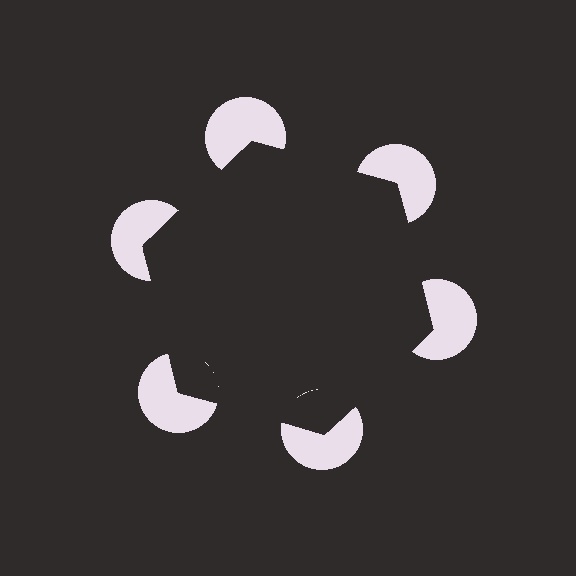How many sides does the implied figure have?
6 sides.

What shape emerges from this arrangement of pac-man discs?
An illusory hexagon — its edges are inferred from the aligned wedge cuts in the pac-man discs, not physically drawn.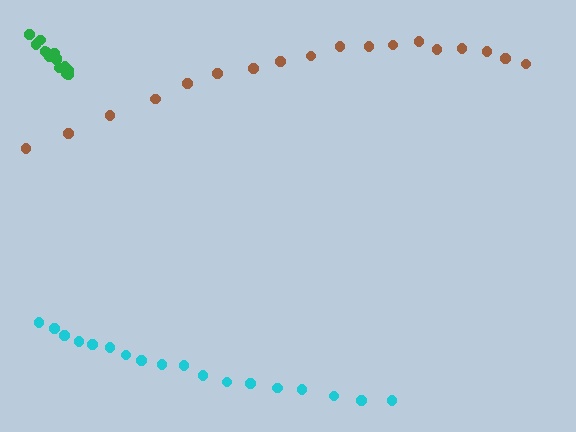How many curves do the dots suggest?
There are 3 distinct paths.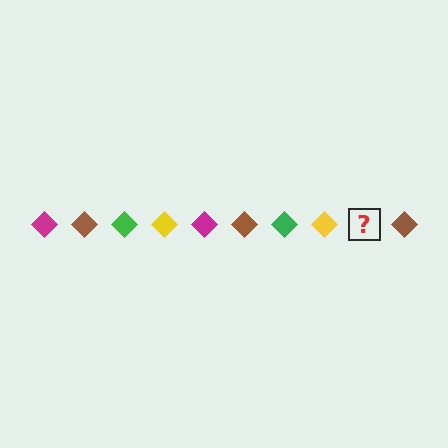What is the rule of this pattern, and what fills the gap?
The rule is that the pattern cycles through magenta, brown, green, yellow diamonds. The gap should be filled with a magenta diamond.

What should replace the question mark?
The question mark should be replaced with a magenta diamond.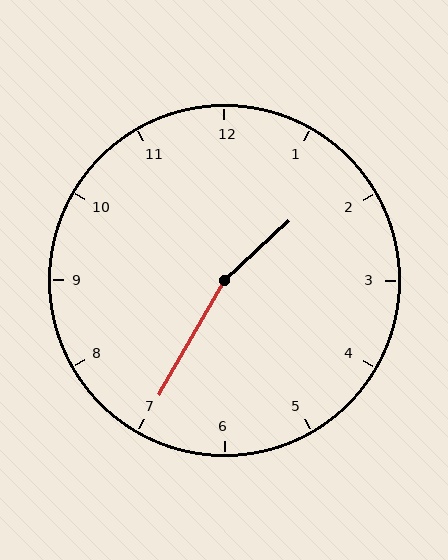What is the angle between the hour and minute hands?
Approximately 162 degrees.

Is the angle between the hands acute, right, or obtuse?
It is obtuse.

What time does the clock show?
1:35.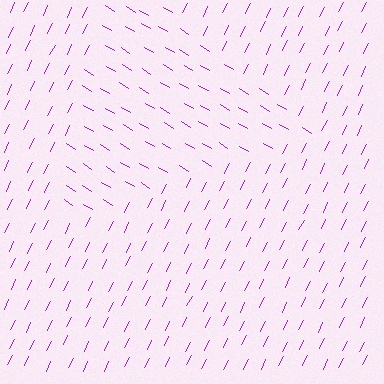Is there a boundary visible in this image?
Yes, there is a texture boundary formed by a change in line orientation.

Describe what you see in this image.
The image is filled with small purple line segments. A triangle region in the image has lines oriented differently from the surrounding lines, creating a visible texture boundary.